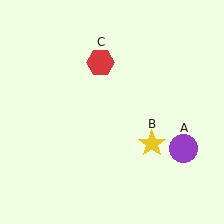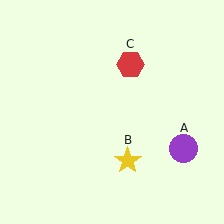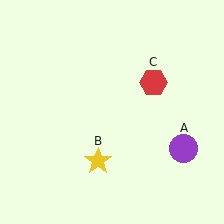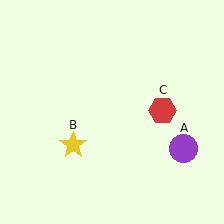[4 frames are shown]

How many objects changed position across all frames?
2 objects changed position: yellow star (object B), red hexagon (object C).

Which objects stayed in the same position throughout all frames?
Purple circle (object A) remained stationary.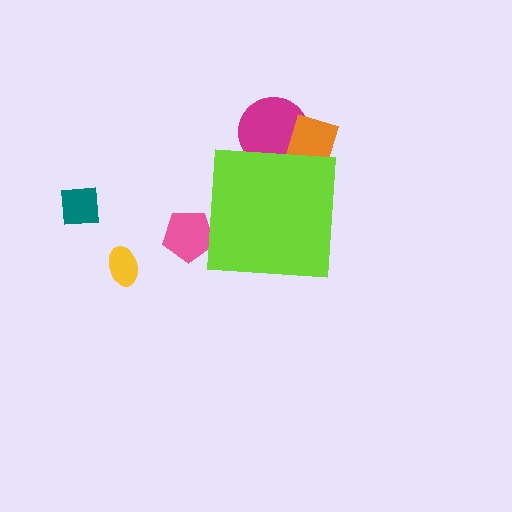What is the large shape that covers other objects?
A lime square.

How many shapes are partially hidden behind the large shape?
3 shapes are partially hidden.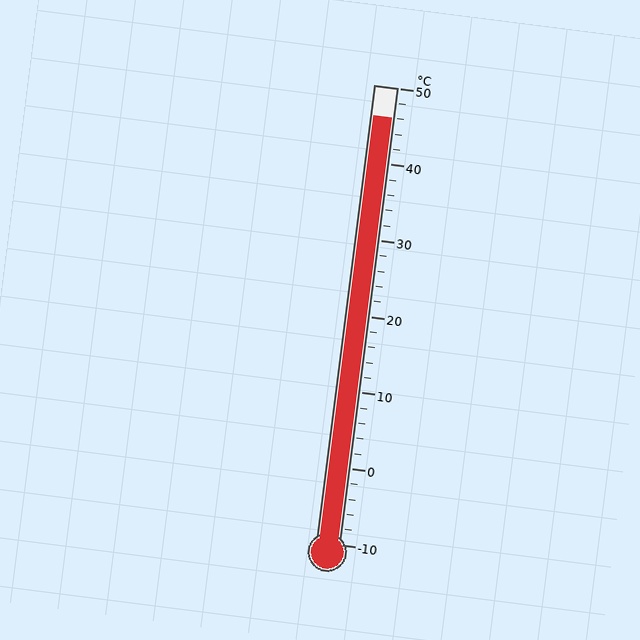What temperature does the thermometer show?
The thermometer shows approximately 46°C.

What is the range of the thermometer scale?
The thermometer scale ranges from -10°C to 50°C.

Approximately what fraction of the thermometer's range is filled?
The thermometer is filled to approximately 95% of its range.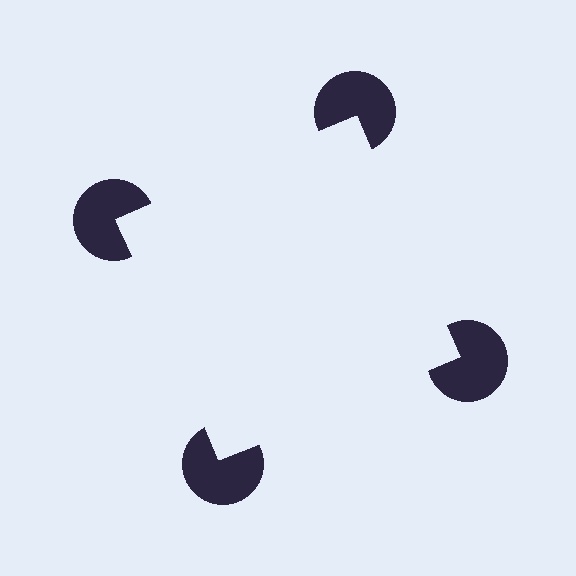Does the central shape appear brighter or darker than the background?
It typically appears slightly brighter than the background, even though no actual brightness change is drawn.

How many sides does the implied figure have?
4 sides.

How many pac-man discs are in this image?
There are 4 — one at each vertex of the illusory square.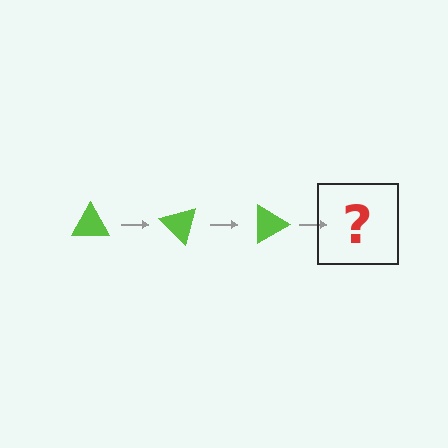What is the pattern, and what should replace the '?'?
The pattern is that the triangle rotates 45 degrees each step. The '?' should be a lime triangle rotated 135 degrees.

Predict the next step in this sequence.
The next step is a lime triangle rotated 135 degrees.